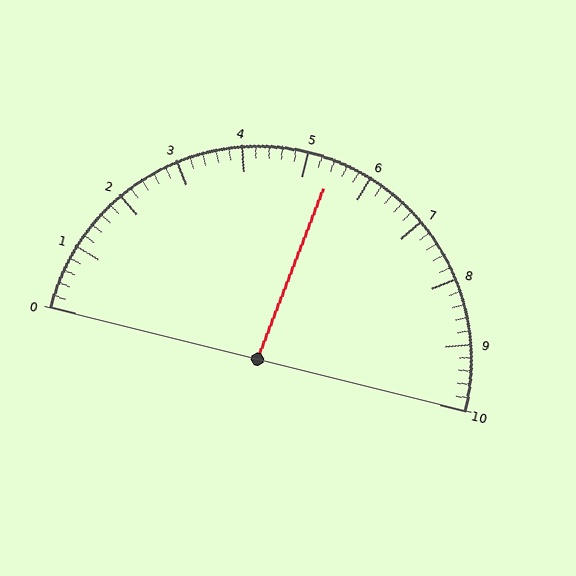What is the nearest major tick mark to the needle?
The nearest major tick mark is 5.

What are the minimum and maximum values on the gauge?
The gauge ranges from 0 to 10.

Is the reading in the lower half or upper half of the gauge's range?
The reading is in the upper half of the range (0 to 10).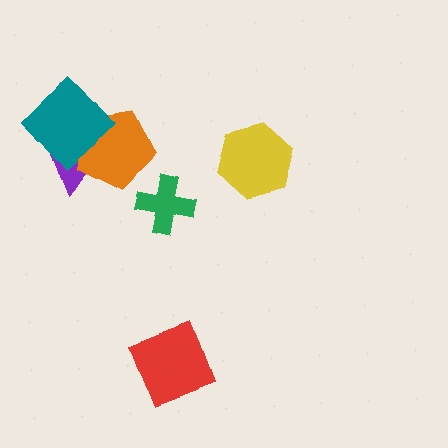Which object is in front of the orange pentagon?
The teal diamond is in front of the orange pentagon.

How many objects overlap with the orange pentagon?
2 objects overlap with the orange pentagon.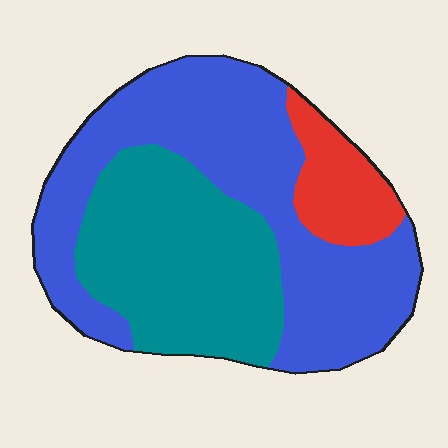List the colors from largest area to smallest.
From largest to smallest: blue, teal, red.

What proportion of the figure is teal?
Teal takes up between a quarter and a half of the figure.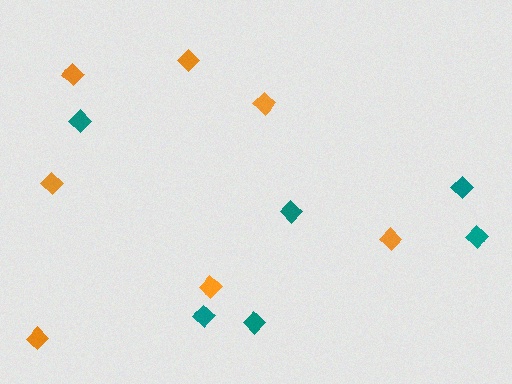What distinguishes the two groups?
There are 2 groups: one group of teal diamonds (6) and one group of orange diamonds (7).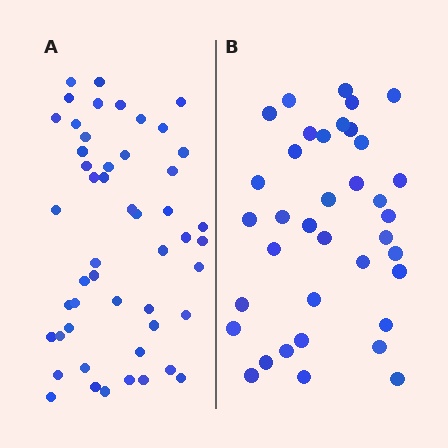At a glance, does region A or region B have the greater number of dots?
Region A (the left region) has more dots.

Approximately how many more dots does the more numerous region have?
Region A has approximately 15 more dots than region B.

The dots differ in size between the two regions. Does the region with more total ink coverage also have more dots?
No. Region B has more total ink coverage because its dots are larger, but region A actually contains more individual dots. Total area can be misleading — the number of items is what matters here.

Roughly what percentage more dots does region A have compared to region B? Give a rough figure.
About 35% more.